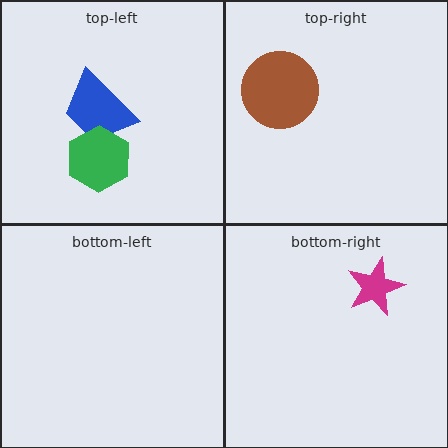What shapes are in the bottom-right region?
The magenta star.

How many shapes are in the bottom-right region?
1.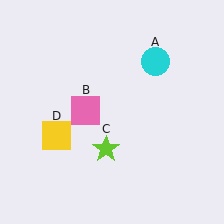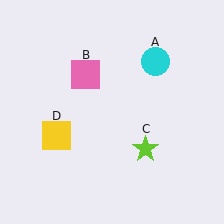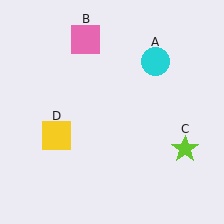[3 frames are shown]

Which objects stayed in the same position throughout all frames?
Cyan circle (object A) and yellow square (object D) remained stationary.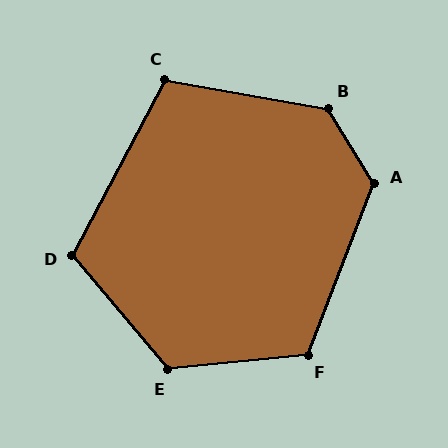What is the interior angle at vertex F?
Approximately 117 degrees (obtuse).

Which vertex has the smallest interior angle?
C, at approximately 108 degrees.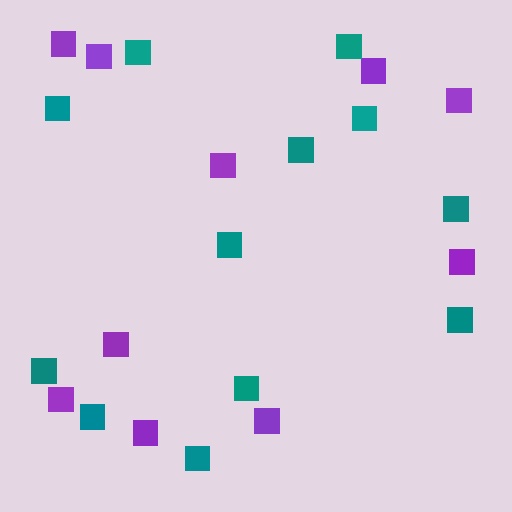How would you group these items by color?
There are 2 groups: one group of purple squares (10) and one group of teal squares (12).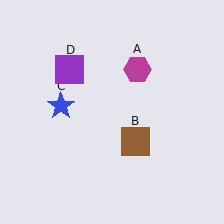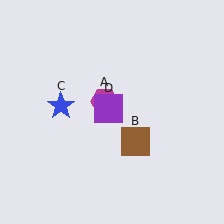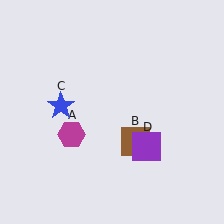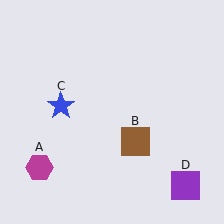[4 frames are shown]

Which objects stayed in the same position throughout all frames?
Brown square (object B) and blue star (object C) remained stationary.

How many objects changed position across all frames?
2 objects changed position: magenta hexagon (object A), purple square (object D).